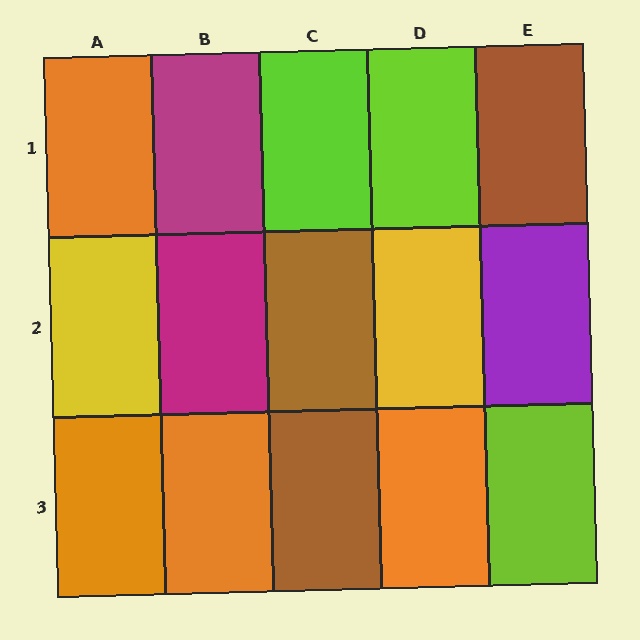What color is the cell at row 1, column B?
Magenta.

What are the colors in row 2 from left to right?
Yellow, magenta, brown, yellow, purple.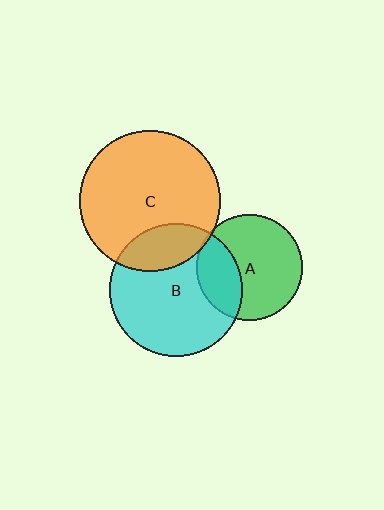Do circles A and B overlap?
Yes.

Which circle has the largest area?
Circle C (orange).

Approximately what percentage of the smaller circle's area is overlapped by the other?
Approximately 30%.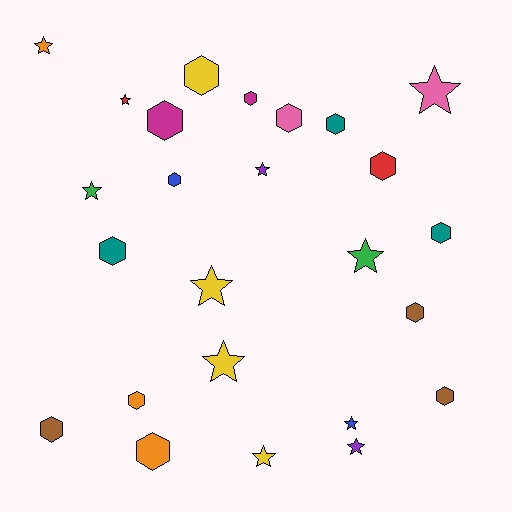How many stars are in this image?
There are 11 stars.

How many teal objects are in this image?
There are 3 teal objects.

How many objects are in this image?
There are 25 objects.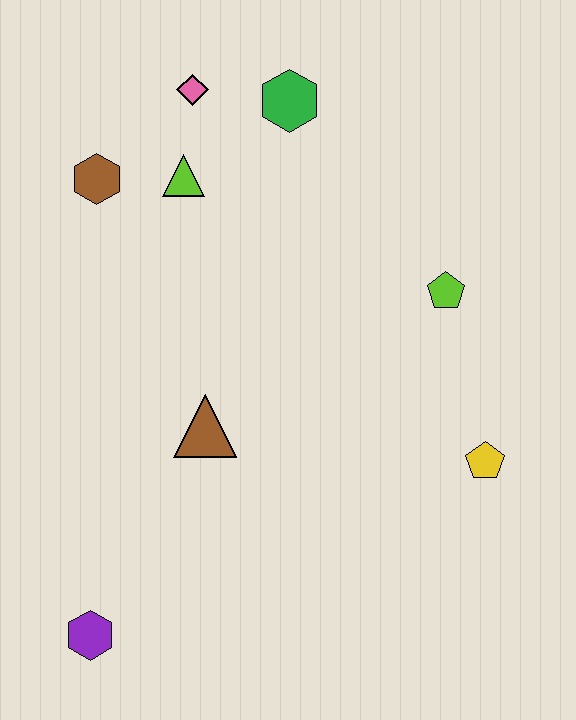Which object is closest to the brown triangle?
The purple hexagon is closest to the brown triangle.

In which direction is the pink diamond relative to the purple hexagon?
The pink diamond is above the purple hexagon.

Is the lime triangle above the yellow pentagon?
Yes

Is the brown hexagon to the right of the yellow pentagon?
No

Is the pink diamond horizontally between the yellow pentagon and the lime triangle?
Yes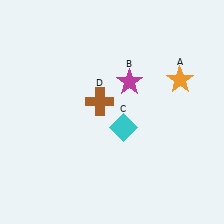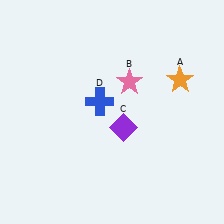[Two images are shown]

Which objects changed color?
B changed from magenta to pink. C changed from cyan to purple. D changed from brown to blue.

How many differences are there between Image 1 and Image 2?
There are 3 differences between the two images.